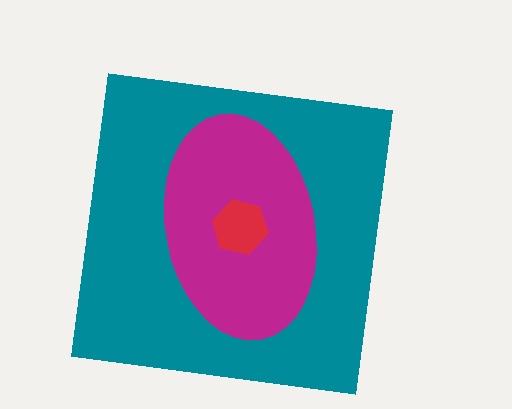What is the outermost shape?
The teal square.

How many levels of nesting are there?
3.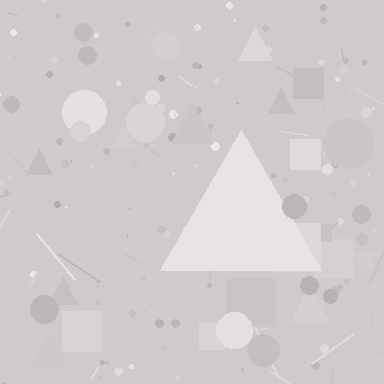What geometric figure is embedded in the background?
A triangle is embedded in the background.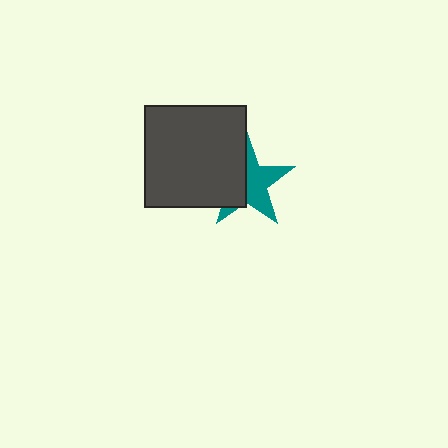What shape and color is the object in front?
The object in front is a dark gray square.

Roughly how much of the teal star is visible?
About half of it is visible (roughly 53%).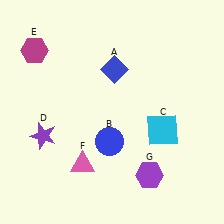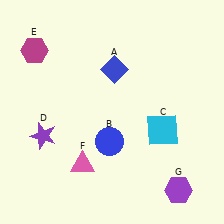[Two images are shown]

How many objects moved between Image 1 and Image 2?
1 object moved between the two images.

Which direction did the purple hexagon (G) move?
The purple hexagon (G) moved right.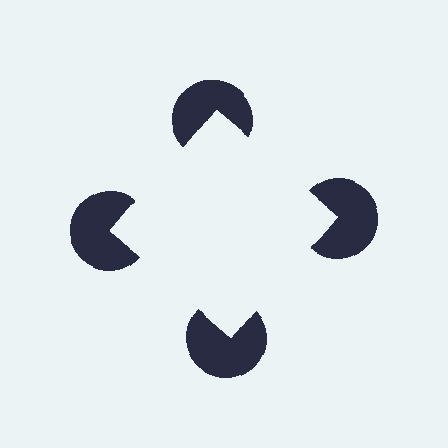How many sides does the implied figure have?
4 sides.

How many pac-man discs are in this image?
There are 4 — one at each vertex of the illusory square.